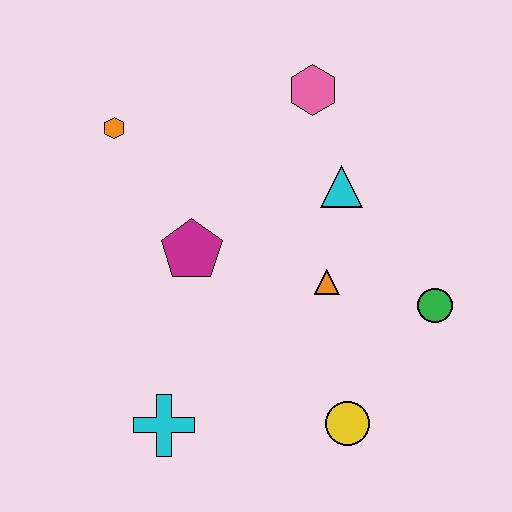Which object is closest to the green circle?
The orange triangle is closest to the green circle.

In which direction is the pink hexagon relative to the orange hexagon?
The pink hexagon is to the right of the orange hexagon.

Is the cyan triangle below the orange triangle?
No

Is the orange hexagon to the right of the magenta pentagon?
No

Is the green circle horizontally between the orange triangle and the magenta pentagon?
No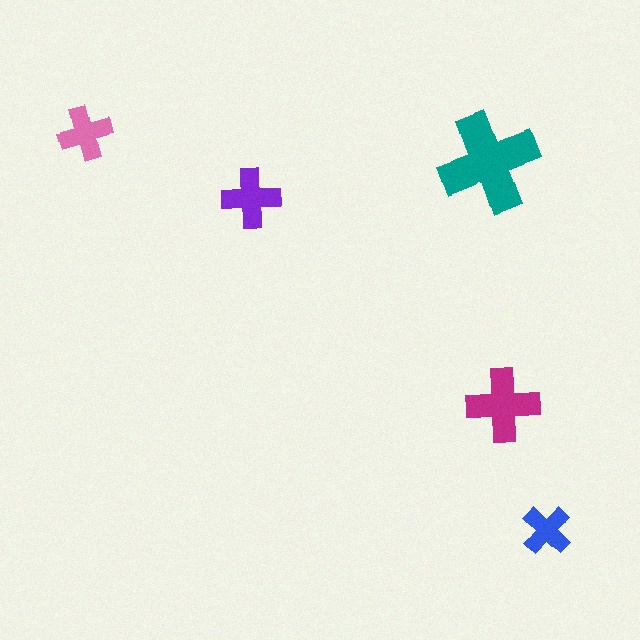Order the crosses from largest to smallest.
the teal one, the magenta one, the purple one, the pink one, the blue one.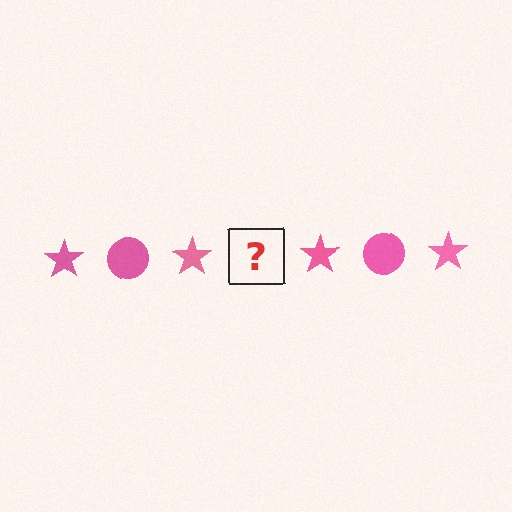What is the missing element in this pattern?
The missing element is a pink circle.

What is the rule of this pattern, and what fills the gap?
The rule is that the pattern cycles through star, circle shapes in pink. The gap should be filled with a pink circle.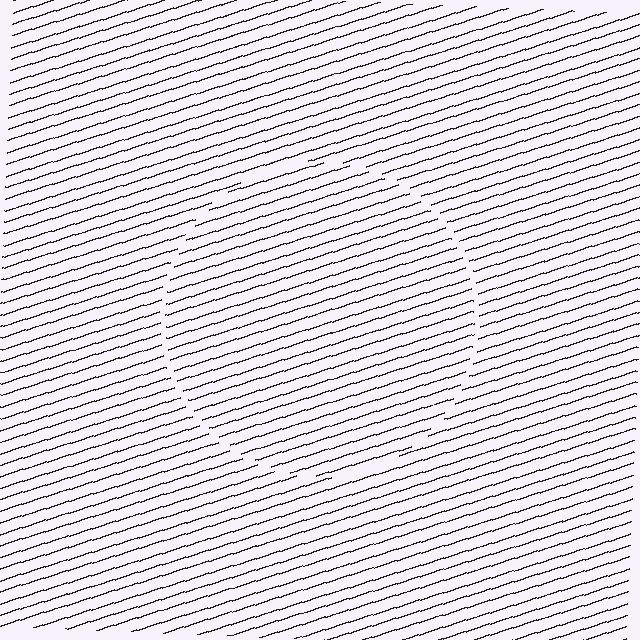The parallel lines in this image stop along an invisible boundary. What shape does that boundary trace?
An illusory circle. The interior of the shape contains the same grating, shifted by half a period — the contour is defined by the phase discontinuity where line-ends from the inner and outer gratings abut.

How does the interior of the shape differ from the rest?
The interior of the shape contains the same grating, shifted by half a period — the contour is defined by the phase discontinuity where line-ends from the inner and outer gratings abut.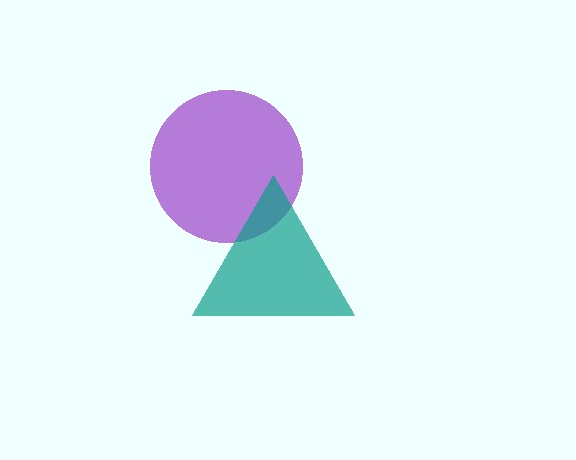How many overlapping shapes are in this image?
There are 2 overlapping shapes in the image.